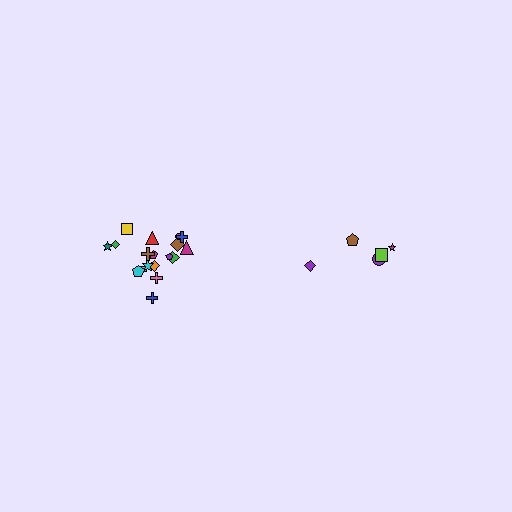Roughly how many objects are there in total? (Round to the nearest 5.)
Roughly 25 objects in total.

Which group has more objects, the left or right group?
The left group.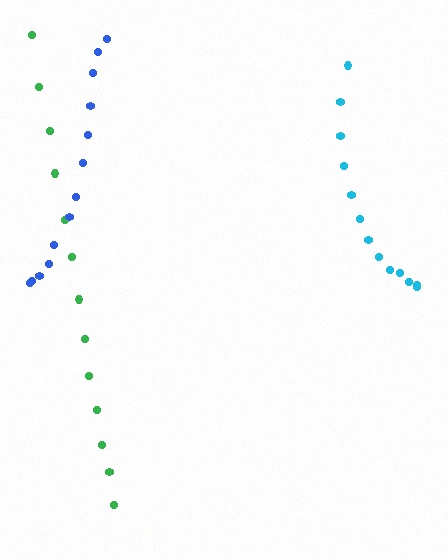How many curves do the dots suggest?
There are 3 distinct paths.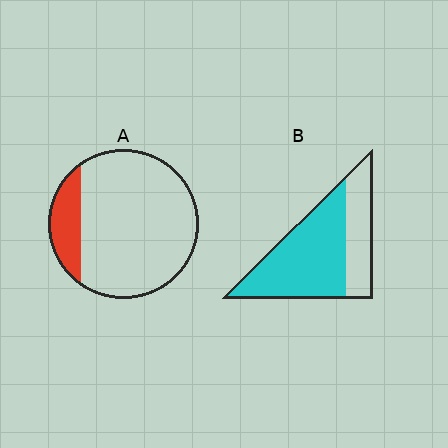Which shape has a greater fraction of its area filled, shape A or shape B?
Shape B.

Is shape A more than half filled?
No.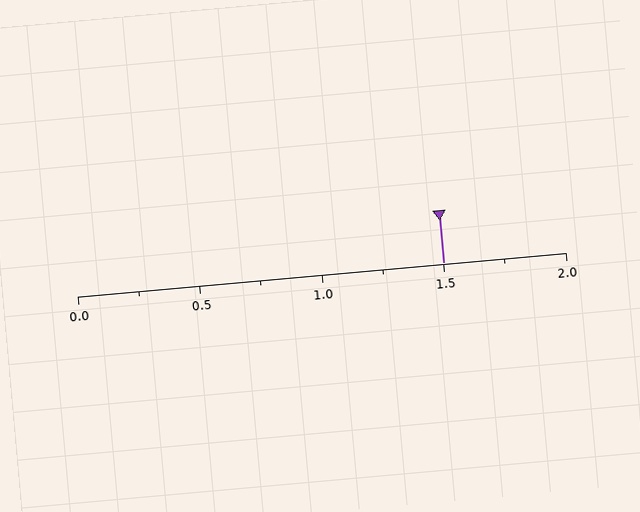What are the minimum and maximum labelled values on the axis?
The axis runs from 0.0 to 2.0.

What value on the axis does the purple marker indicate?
The marker indicates approximately 1.5.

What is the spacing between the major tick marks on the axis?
The major ticks are spaced 0.5 apart.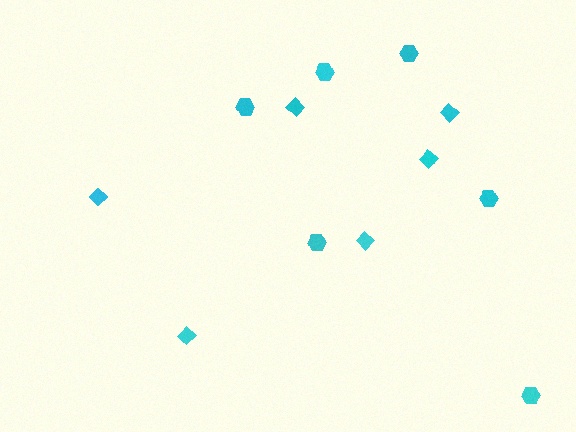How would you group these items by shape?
There are 2 groups: one group of hexagons (6) and one group of diamonds (6).